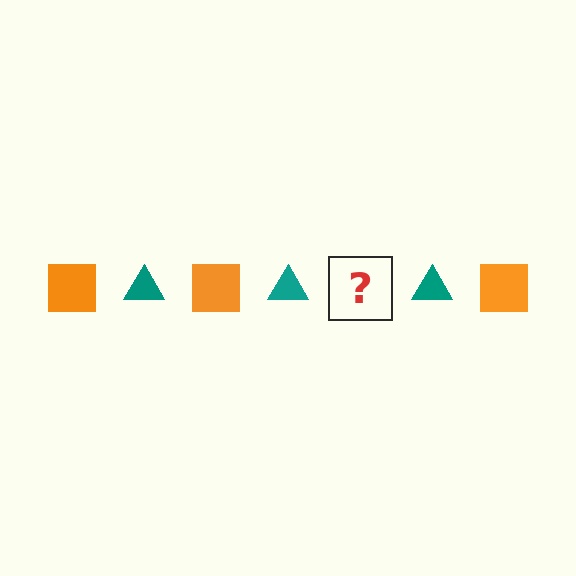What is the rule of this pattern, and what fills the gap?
The rule is that the pattern alternates between orange square and teal triangle. The gap should be filled with an orange square.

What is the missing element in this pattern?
The missing element is an orange square.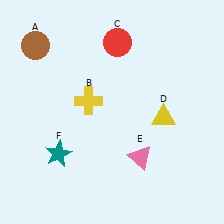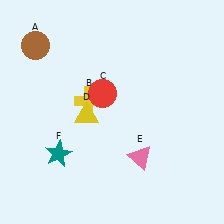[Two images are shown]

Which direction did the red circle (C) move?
The red circle (C) moved down.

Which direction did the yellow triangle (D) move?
The yellow triangle (D) moved left.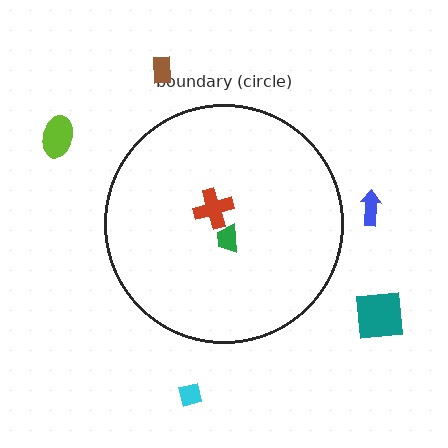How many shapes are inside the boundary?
2 inside, 5 outside.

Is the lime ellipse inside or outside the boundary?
Outside.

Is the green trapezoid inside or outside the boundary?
Inside.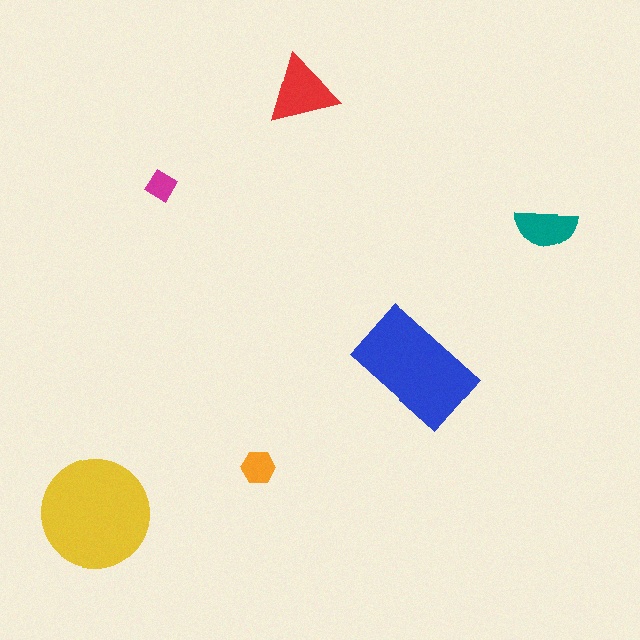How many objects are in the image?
There are 6 objects in the image.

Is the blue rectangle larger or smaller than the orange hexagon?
Larger.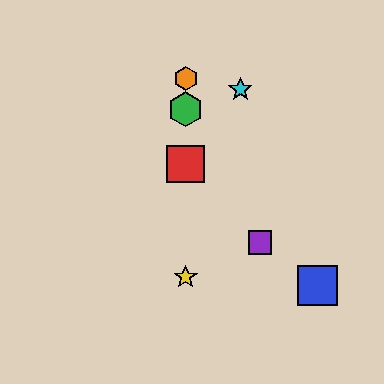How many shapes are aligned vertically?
4 shapes (the red square, the green hexagon, the yellow star, the orange hexagon) are aligned vertically.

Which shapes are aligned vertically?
The red square, the green hexagon, the yellow star, the orange hexagon are aligned vertically.